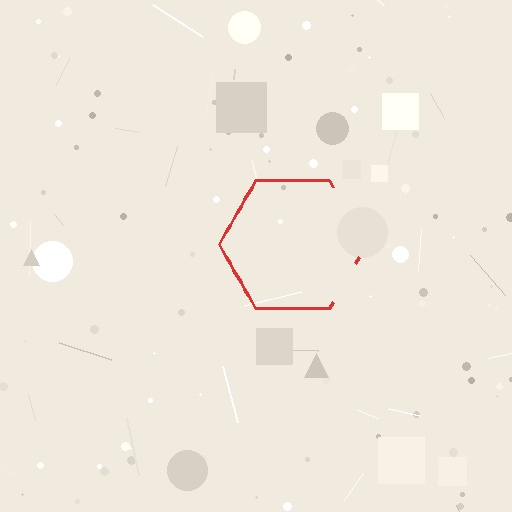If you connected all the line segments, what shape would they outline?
They would outline a hexagon.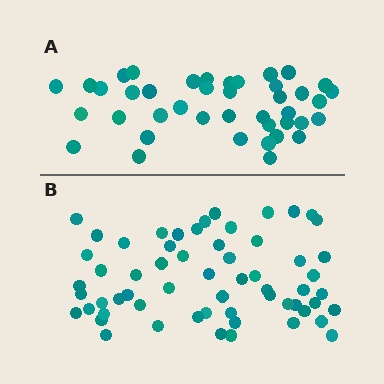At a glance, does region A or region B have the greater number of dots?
Region B (the bottom region) has more dots.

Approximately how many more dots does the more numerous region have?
Region B has approximately 20 more dots than region A.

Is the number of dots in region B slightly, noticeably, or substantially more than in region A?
Region B has substantially more. The ratio is roughly 1.5 to 1.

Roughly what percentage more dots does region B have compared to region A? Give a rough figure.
About 45% more.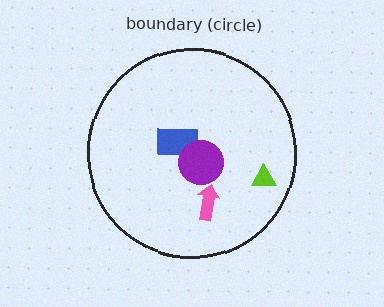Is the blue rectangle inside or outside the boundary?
Inside.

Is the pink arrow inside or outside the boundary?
Inside.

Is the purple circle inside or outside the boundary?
Inside.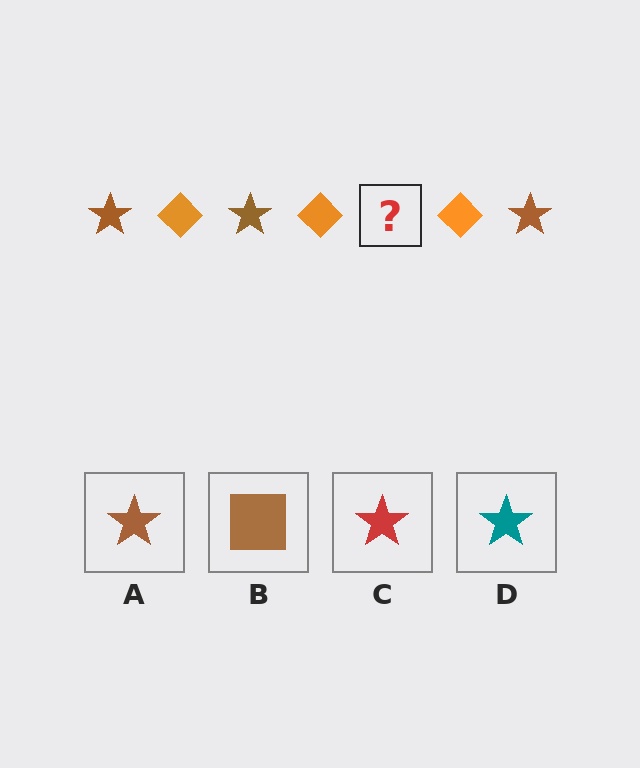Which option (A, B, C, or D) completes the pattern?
A.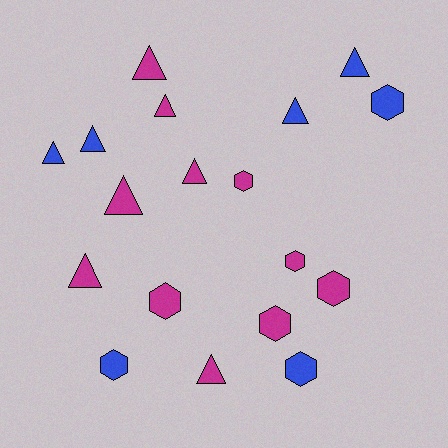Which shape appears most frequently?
Triangle, with 10 objects.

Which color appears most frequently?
Magenta, with 11 objects.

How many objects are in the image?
There are 18 objects.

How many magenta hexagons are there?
There are 5 magenta hexagons.